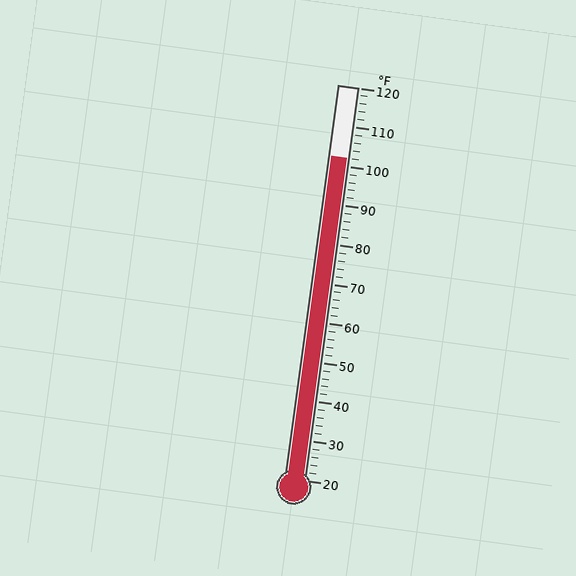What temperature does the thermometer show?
The thermometer shows approximately 102°F.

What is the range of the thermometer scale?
The thermometer scale ranges from 20°F to 120°F.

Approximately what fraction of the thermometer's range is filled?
The thermometer is filled to approximately 80% of its range.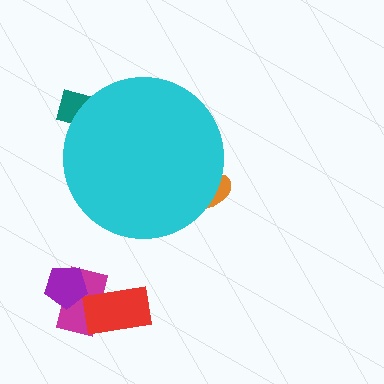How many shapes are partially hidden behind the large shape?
2 shapes are partially hidden.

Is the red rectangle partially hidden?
No, the red rectangle is fully visible.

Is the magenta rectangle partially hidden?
No, the magenta rectangle is fully visible.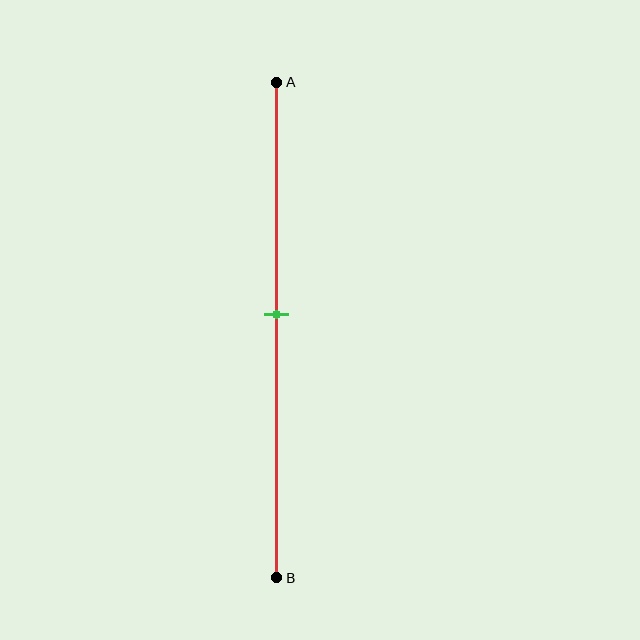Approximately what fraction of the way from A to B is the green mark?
The green mark is approximately 45% of the way from A to B.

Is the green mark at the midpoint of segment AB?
No, the mark is at about 45% from A, not at the 50% midpoint.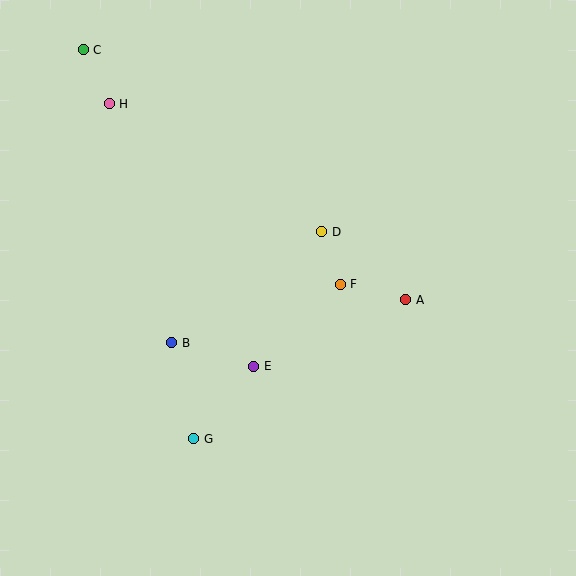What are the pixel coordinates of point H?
Point H is at (109, 104).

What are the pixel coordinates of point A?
Point A is at (406, 300).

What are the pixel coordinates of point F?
Point F is at (340, 284).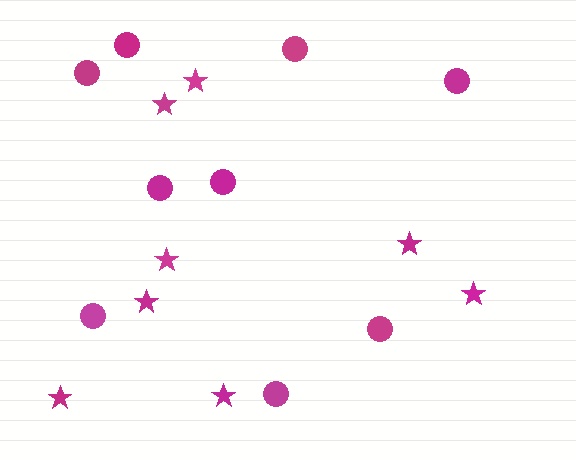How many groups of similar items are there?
There are 2 groups: one group of stars (8) and one group of circles (9).